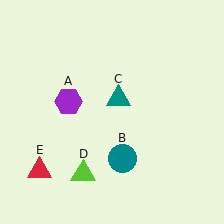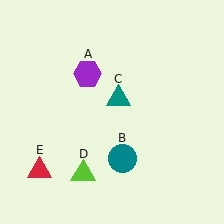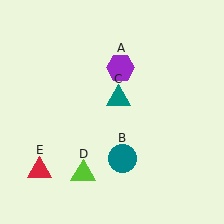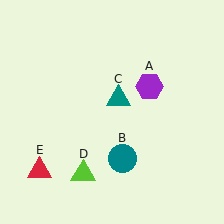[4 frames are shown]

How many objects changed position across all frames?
1 object changed position: purple hexagon (object A).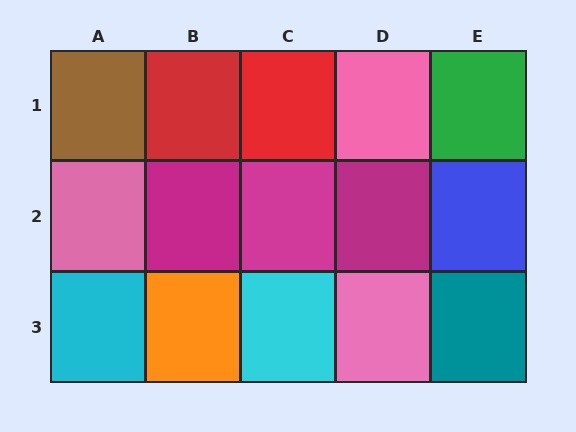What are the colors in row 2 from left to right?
Pink, magenta, magenta, magenta, blue.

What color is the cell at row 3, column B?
Orange.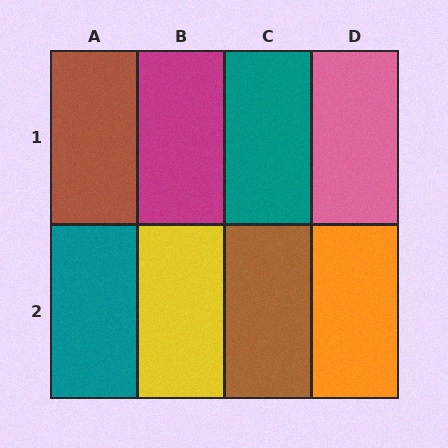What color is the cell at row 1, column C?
Teal.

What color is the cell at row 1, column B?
Magenta.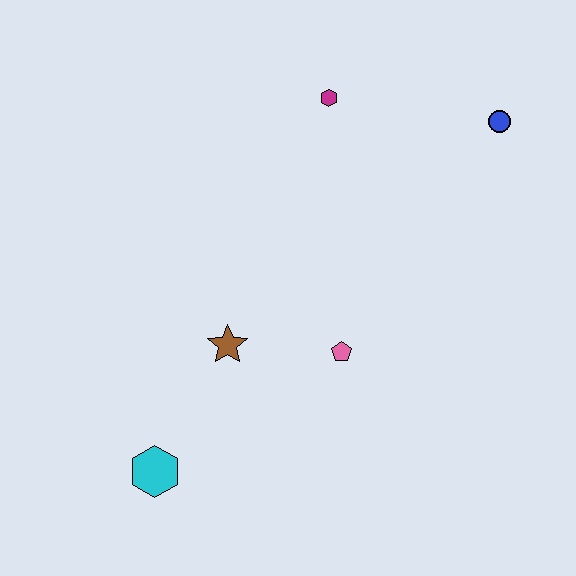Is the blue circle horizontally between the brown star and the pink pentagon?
No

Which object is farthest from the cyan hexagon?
The blue circle is farthest from the cyan hexagon.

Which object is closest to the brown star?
The pink pentagon is closest to the brown star.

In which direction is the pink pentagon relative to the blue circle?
The pink pentagon is below the blue circle.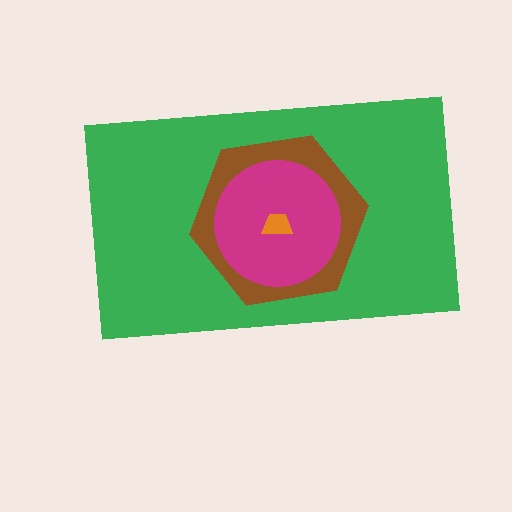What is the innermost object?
The orange trapezoid.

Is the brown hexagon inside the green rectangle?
Yes.